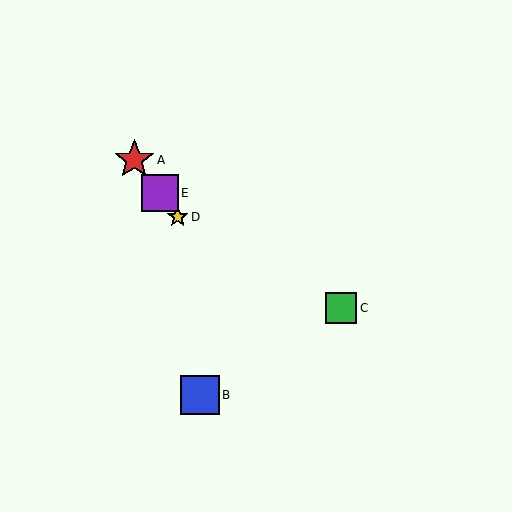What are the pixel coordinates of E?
Object E is at (160, 193).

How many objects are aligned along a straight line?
3 objects (A, D, E) are aligned along a straight line.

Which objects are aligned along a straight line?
Objects A, D, E are aligned along a straight line.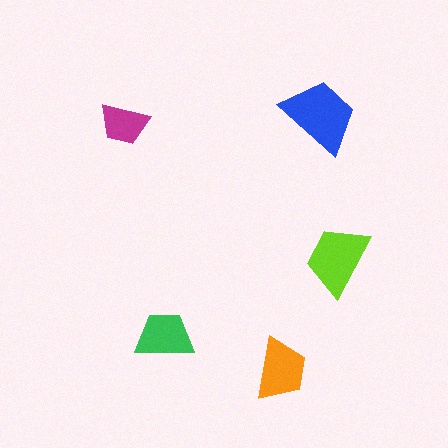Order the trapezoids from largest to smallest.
the blue one, the lime one, the orange one, the green one, the magenta one.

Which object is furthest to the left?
The magenta trapezoid is leftmost.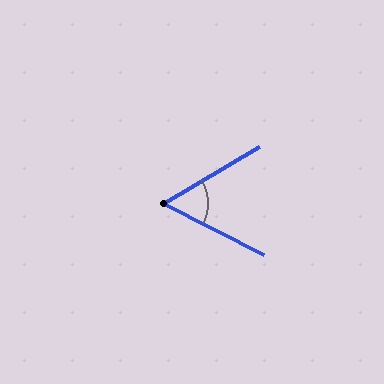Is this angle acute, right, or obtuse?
It is acute.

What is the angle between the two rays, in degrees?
Approximately 58 degrees.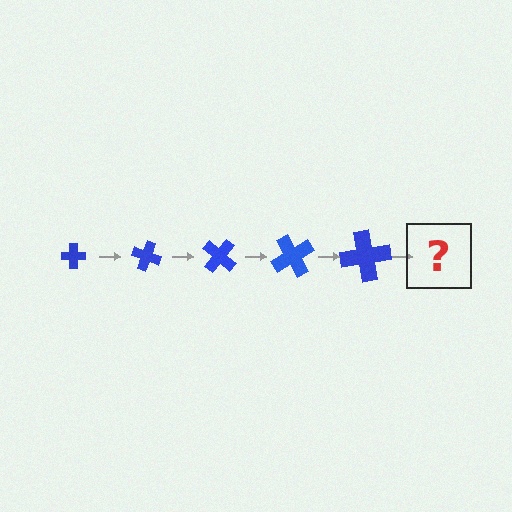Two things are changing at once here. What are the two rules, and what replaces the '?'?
The two rules are that the cross grows larger each step and it rotates 20 degrees each step. The '?' should be a cross, larger than the previous one and rotated 100 degrees from the start.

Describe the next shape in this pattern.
It should be a cross, larger than the previous one and rotated 100 degrees from the start.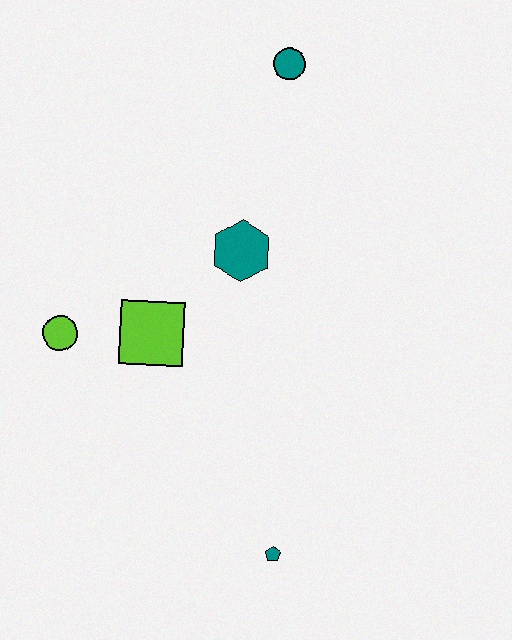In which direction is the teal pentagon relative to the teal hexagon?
The teal pentagon is below the teal hexagon.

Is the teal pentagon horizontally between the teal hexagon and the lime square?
No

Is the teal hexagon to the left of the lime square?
No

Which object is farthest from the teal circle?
The teal pentagon is farthest from the teal circle.